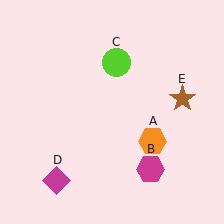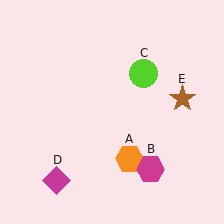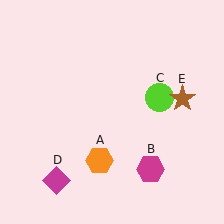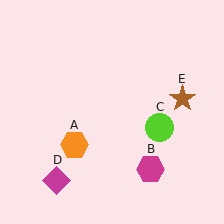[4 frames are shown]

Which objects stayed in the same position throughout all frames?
Magenta hexagon (object B) and magenta diamond (object D) and brown star (object E) remained stationary.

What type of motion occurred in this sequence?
The orange hexagon (object A), lime circle (object C) rotated clockwise around the center of the scene.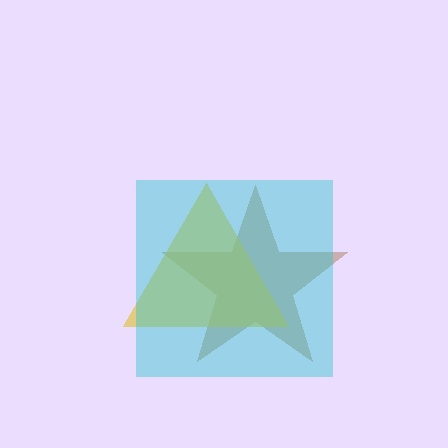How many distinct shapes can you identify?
There are 3 distinct shapes: a brown star, a yellow triangle, a cyan square.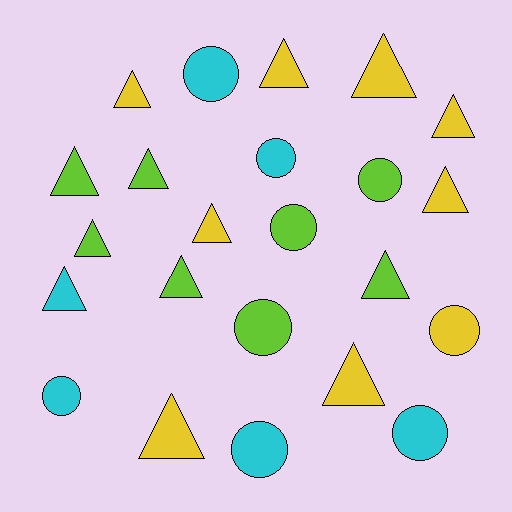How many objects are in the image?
There are 23 objects.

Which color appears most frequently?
Yellow, with 9 objects.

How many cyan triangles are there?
There is 1 cyan triangle.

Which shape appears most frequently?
Triangle, with 14 objects.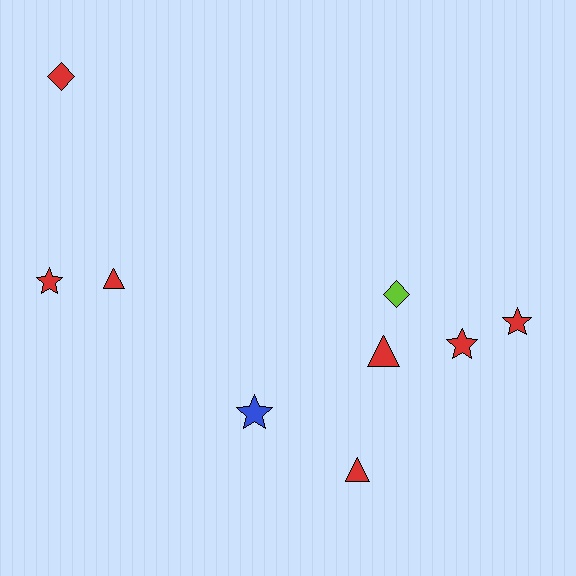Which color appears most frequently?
Red, with 7 objects.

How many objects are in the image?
There are 9 objects.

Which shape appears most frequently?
Star, with 4 objects.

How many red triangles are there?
There are 3 red triangles.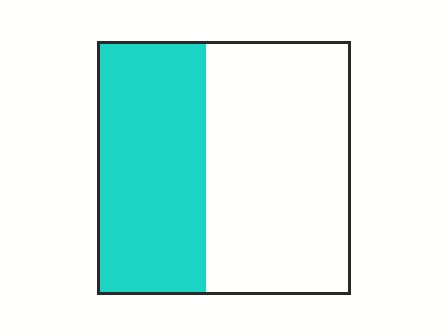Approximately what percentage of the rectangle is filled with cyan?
Approximately 45%.